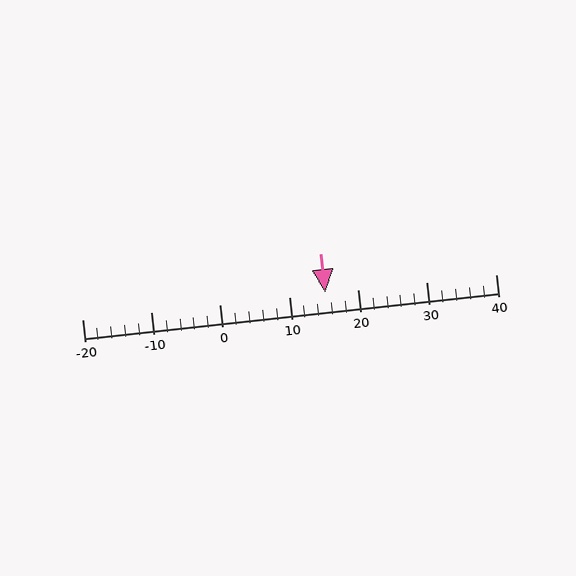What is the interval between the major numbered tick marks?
The major tick marks are spaced 10 units apart.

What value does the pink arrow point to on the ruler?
The pink arrow points to approximately 15.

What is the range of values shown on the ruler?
The ruler shows values from -20 to 40.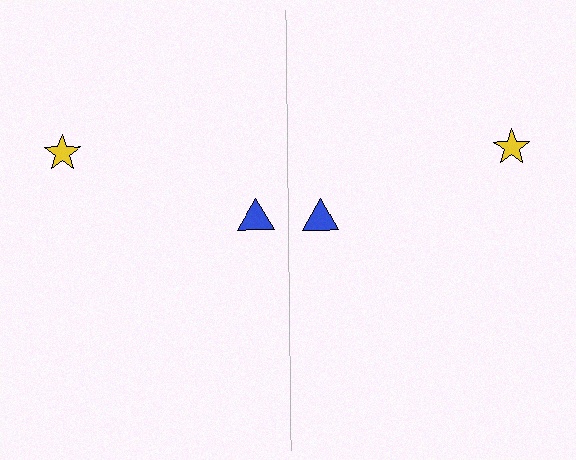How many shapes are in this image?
There are 4 shapes in this image.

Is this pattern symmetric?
Yes, this pattern has bilateral (reflection) symmetry.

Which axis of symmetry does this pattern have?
The pattern has a vertical axis of symmetry running through the center of the image.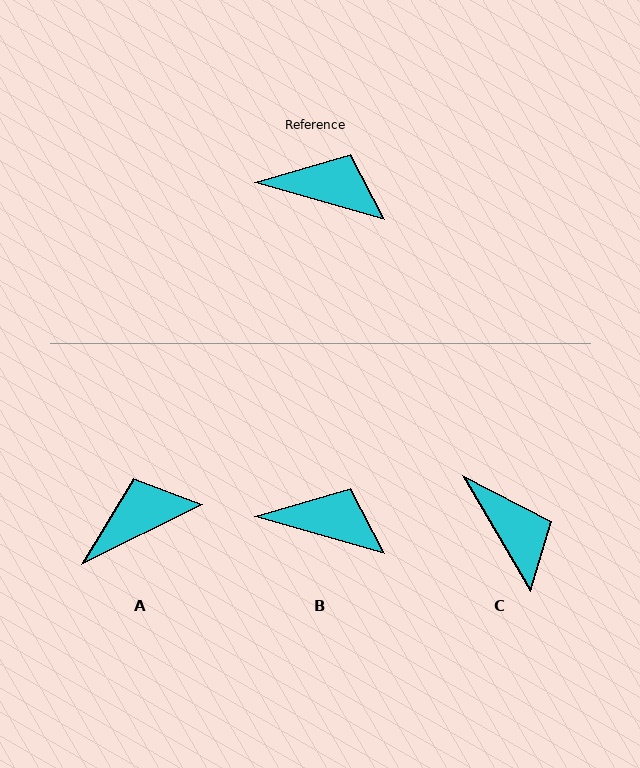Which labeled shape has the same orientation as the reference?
B.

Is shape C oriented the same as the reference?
No, it is off by about 44 degrees.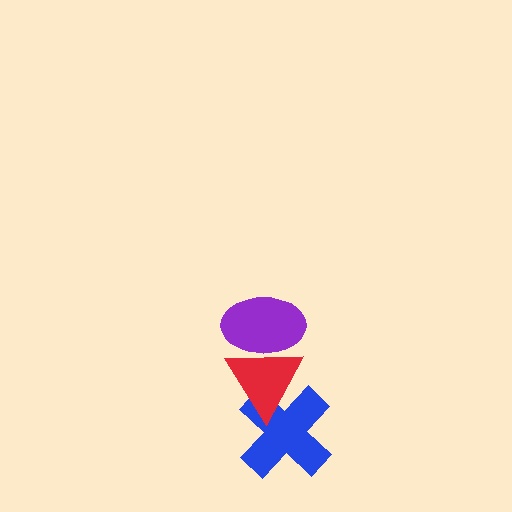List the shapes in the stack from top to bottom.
From top to bottom: the purple ellipse, the red triangle, the blue cross.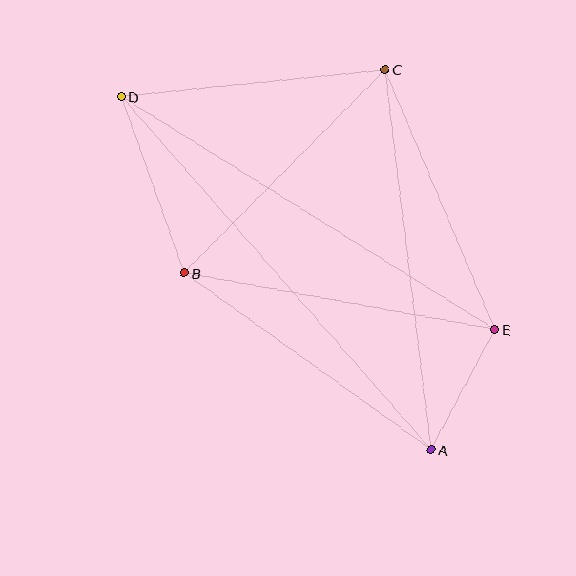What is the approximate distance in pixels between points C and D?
The distance between C and D is approximately 265 pixels.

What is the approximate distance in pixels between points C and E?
The distance between C and E is approximately 282 pixels.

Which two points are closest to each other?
Points A and E are closest to each other.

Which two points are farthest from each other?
Points A and D are farthest from each other.